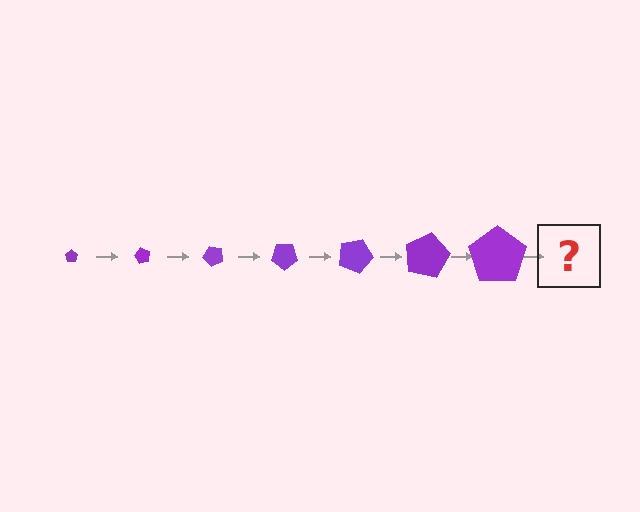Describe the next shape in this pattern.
It should be a pentagon, larger than the previous one and rotated 420 degrees from the start.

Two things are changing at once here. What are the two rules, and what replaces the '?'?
The two rules are that the pentagon grows larger each step and it rotates 60 degrees each step. The '?' should be a pentagon, larger than the previous one and rotated 420 degrees from the start.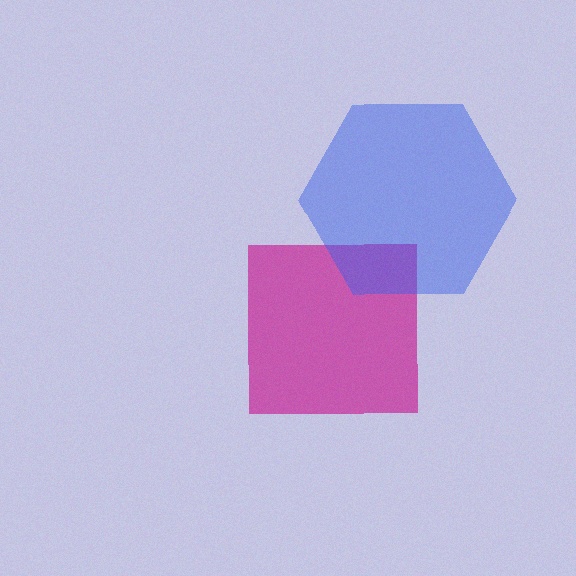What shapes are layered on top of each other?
The layered shapes are: a magenta square, a blue hexagon.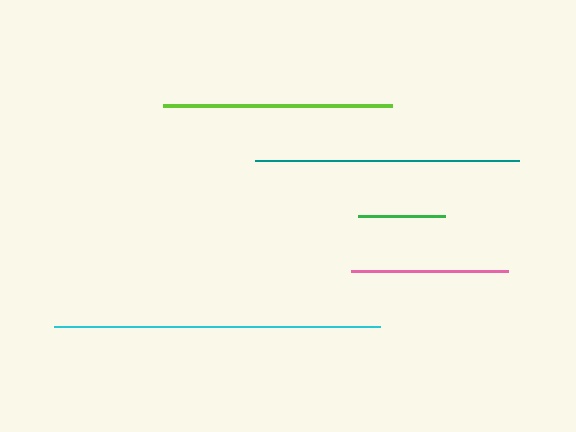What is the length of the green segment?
The green segment is approximately 87 pixels long.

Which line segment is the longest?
The cyan line is the longest at approximately 326 pixels.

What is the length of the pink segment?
The pink segment is approximately 157 pixels long.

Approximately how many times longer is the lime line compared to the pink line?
The lime line is approximately 1.5 times the length of the pink line.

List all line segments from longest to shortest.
From longest to shortest: cyan, teal, lime, pink, green.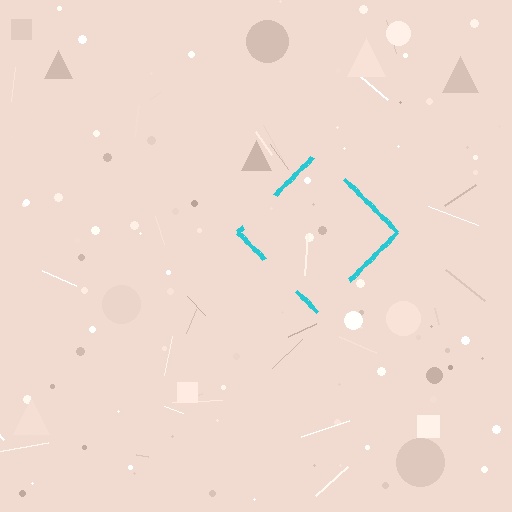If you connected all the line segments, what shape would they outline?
They would outline a diamond.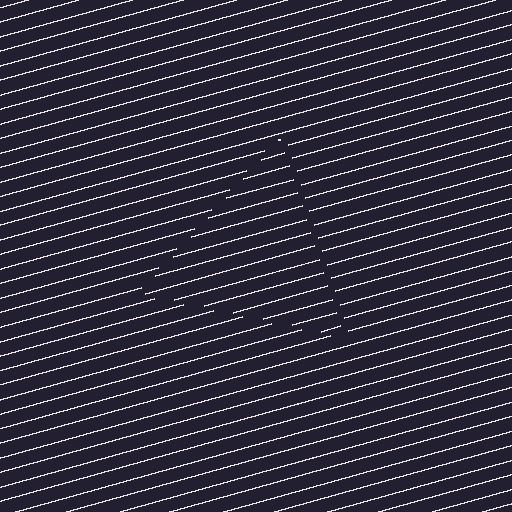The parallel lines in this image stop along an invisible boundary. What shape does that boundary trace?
An illusory triangle. The interior of the shape contains the same grating, shifted by half a period — the contour is defined by the phase discontinuity where line-ends from the inner and outer gratings abut.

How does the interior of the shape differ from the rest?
The interior of the shape contains the same grating, shifted by half a period — the contour is defined by the phase discontinuity where line-ends from the inner and outer gratings abut.